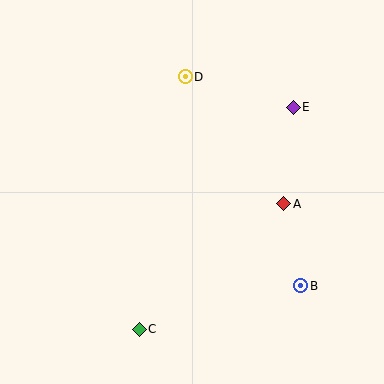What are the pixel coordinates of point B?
Point B is at (301, 286).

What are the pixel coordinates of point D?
Point D is at (185, 77).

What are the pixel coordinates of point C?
Point C is at (139, 329).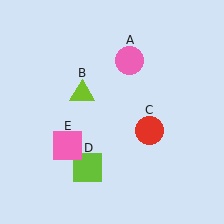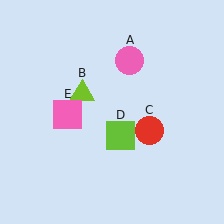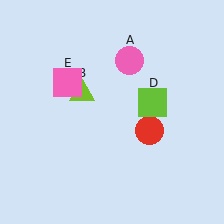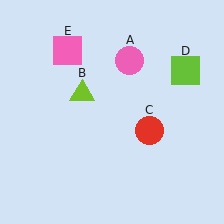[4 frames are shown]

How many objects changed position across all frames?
2 objects changed position: lime square (object D), pink square (object E).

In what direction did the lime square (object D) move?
The lime square (object D) moved up and to the right.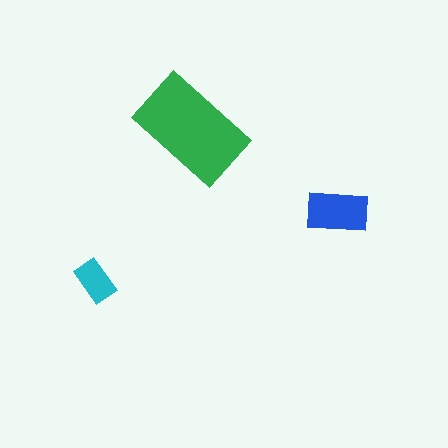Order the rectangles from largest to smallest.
the green one, the blue one, the cyan one.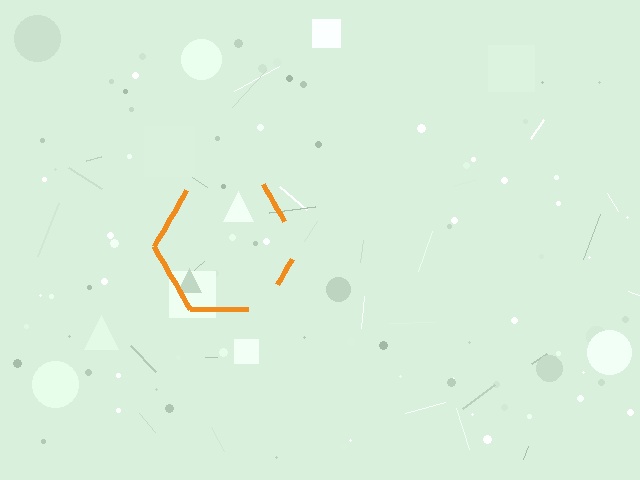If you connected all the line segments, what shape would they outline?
They would outline a hexagon.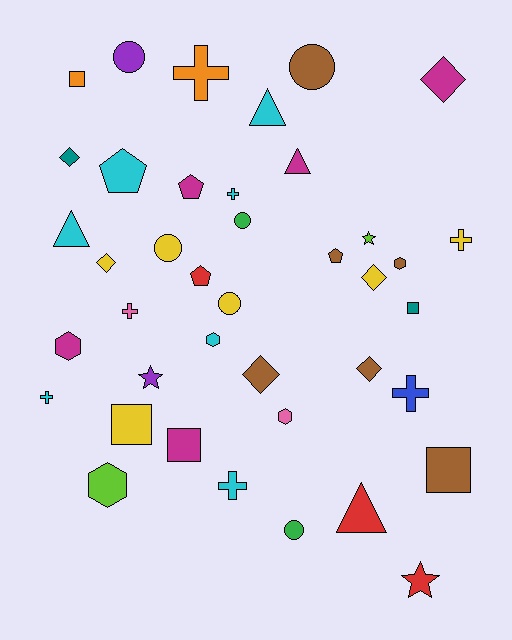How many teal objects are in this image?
There are 2 teal objects.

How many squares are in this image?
There are 5 squares.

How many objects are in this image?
There are 40 objects.